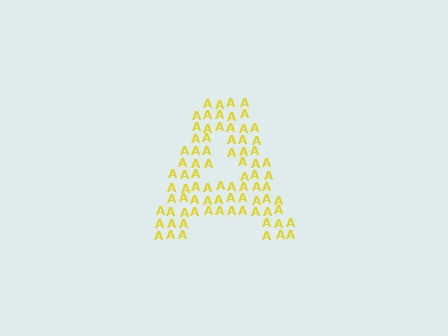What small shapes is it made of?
It is made of small letter A's.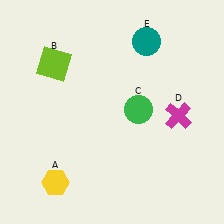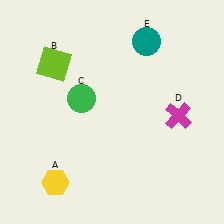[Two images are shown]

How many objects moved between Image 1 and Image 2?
1 object moved between the two images.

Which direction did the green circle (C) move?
The green circle (C) moved left.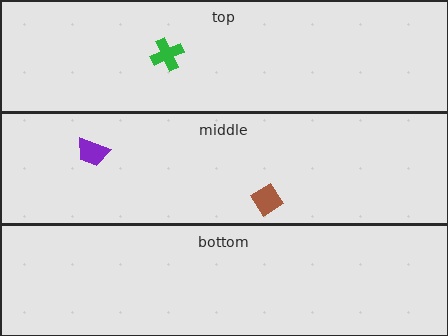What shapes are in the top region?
The green cross.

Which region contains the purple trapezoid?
The middle region.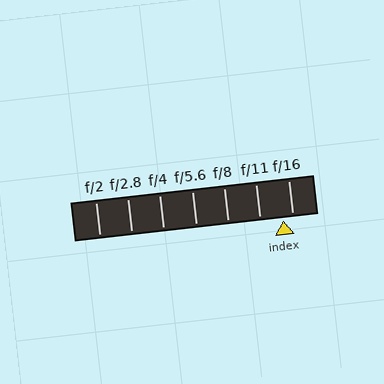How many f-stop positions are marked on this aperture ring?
There are 7 f-stop positions marked.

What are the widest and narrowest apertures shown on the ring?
The widest aperture shown is f/2 and the narrowest is f/16.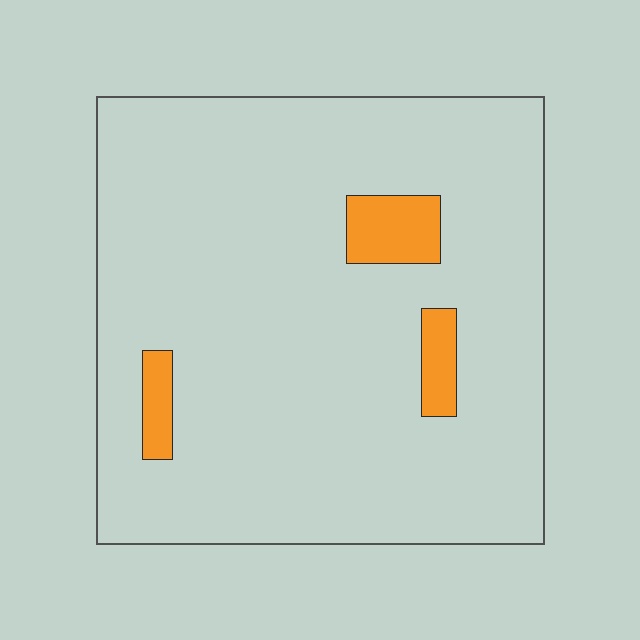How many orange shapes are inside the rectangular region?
3.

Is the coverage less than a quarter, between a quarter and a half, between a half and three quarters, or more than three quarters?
Less than a quarter.